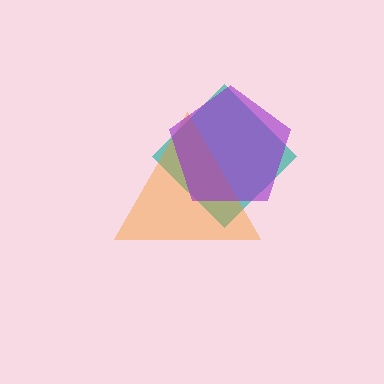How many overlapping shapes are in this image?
There are 3 overlapping shapes in the image.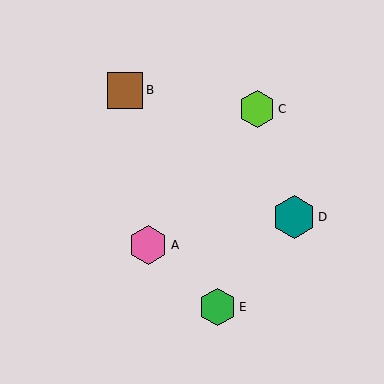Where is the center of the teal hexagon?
The center of the teal hexagon is at (294, 217).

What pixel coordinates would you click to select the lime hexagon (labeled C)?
Click at (257, 109) to select the lime hexagon C.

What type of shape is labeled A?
Shape A is a pink hexagon.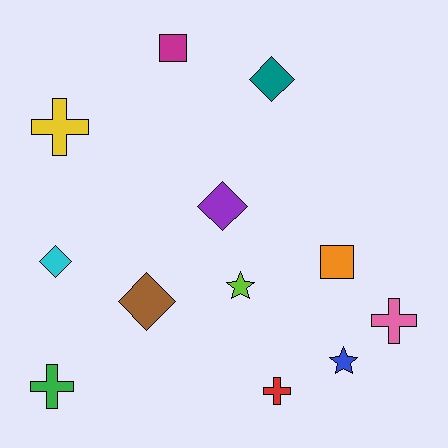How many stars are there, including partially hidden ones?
There are 2 stars.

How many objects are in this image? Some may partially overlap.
There are 12 objects.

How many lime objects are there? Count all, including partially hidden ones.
There is 1 lime object.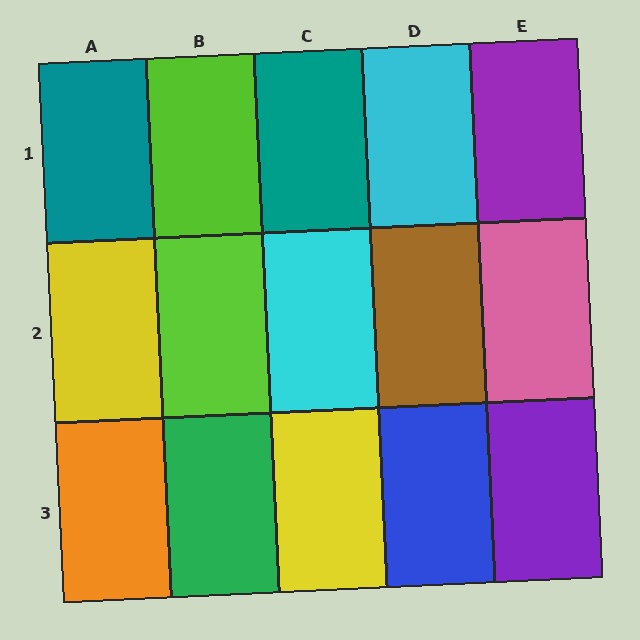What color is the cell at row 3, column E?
Purple.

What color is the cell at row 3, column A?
Orange.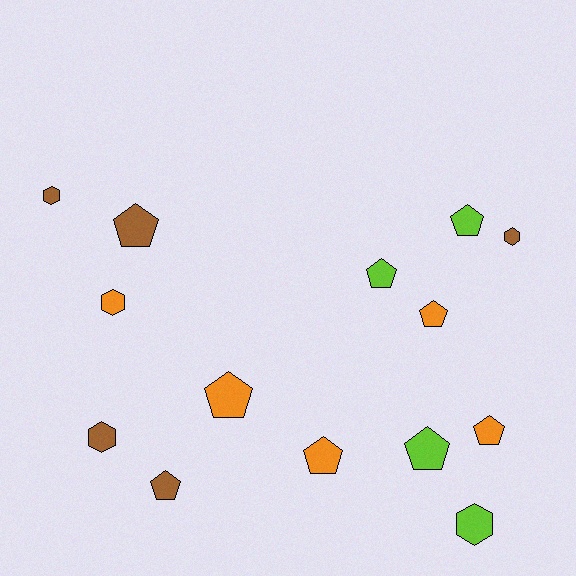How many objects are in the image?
There are 14 objects.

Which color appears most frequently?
Brown, with 5 objects.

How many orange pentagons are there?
There are 4 orange pentagons.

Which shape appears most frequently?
Pentagon, with 9 objects.